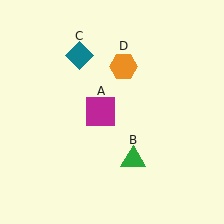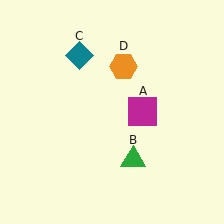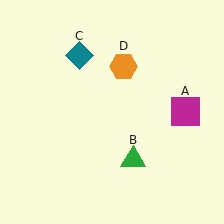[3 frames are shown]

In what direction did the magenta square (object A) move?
The magenta square (object A) moved right.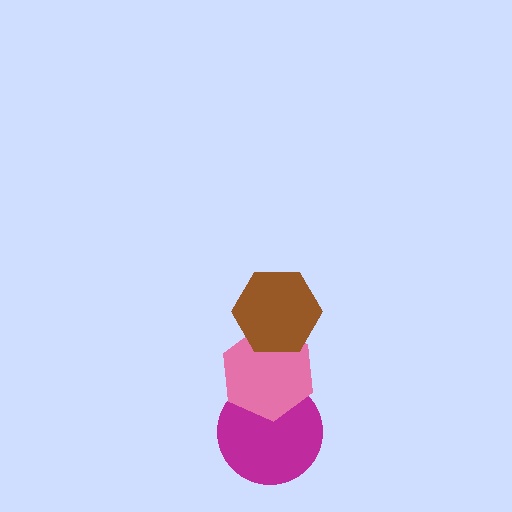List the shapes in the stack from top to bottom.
From top to bottom: the brown hexagon, the pink hexagon, the magenta circle.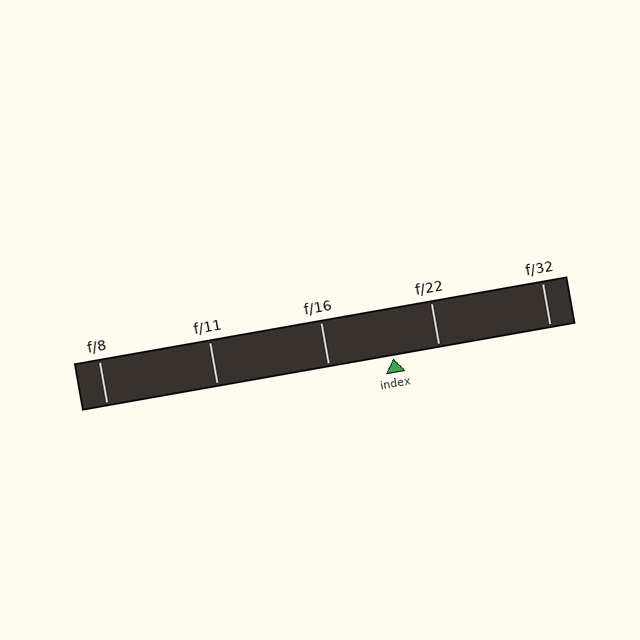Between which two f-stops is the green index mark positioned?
The index mark is between f/16 and f/22.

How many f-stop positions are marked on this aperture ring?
There are 5 f-stop positions marked.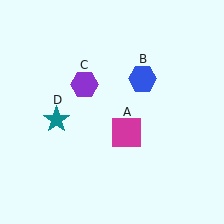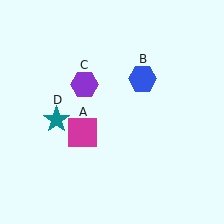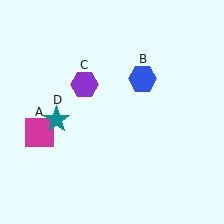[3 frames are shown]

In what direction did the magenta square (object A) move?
The magenta square (object A) moved left.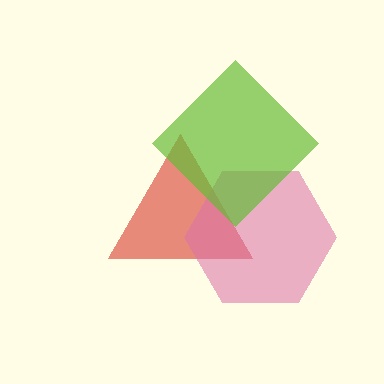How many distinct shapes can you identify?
There are 3 distinct shapes: a red triangle, a pink hexagon, a lime diamond.